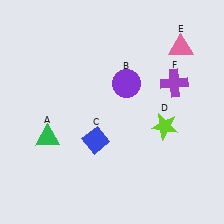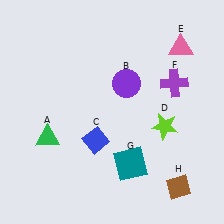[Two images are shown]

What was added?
A teal square (G), a brown diamond (H) were added in Image 2.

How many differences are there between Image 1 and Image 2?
There are 2 differences between the two images.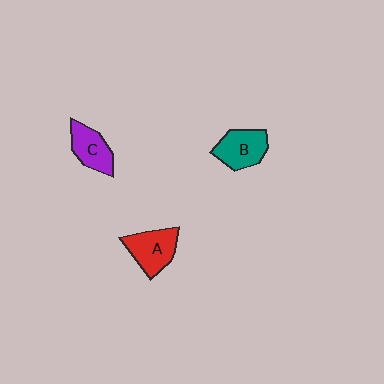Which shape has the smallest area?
Shape C (purple).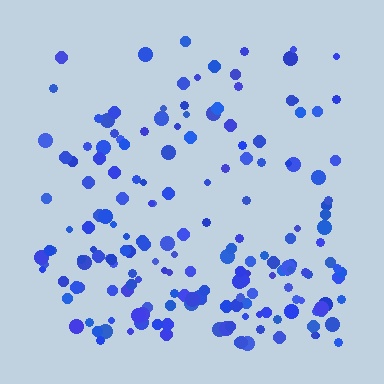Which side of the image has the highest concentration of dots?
The bottom.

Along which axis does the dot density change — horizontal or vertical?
Vertical.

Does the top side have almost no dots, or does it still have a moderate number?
Still a moderate number, just noticeably fewer than the bottom.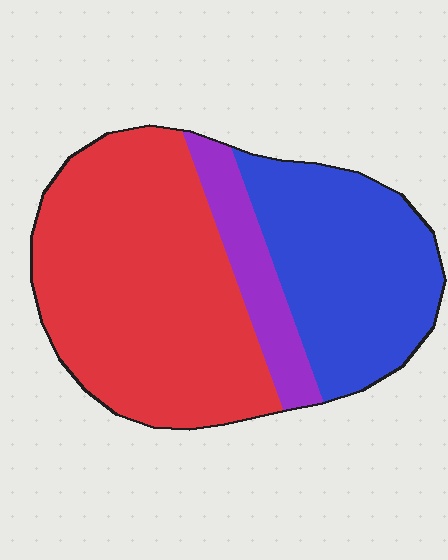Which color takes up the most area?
Red, at roughly 55%.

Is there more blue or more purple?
Blue.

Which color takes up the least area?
Purple, at roughly 10%.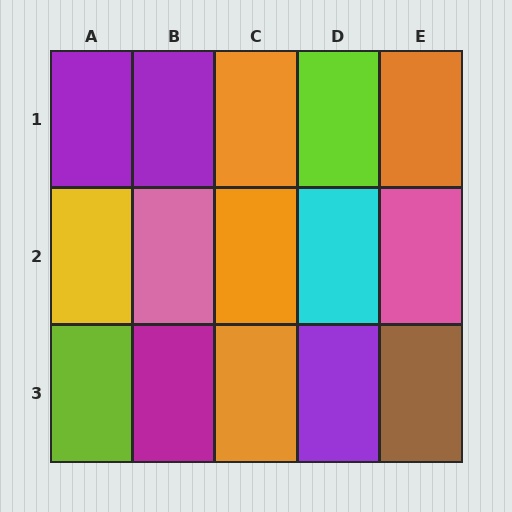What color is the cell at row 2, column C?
Orange.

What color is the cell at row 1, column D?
Lime.